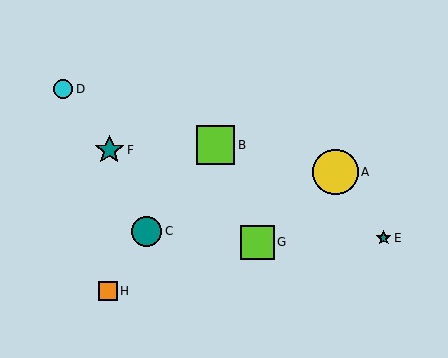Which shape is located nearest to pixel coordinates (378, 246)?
The teal star (labeled E) at (384, 238) is nearest to that location.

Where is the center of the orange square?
The center of the orange square is at (108, 291).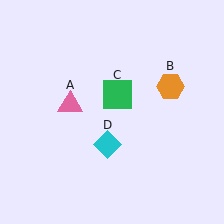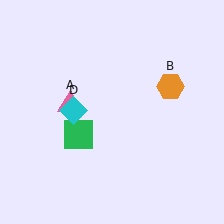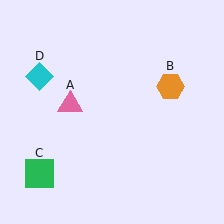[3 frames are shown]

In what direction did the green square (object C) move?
The green square (object C) moved down and to the left.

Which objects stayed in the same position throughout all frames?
Pink triangle (object A) and orange hexagon (object B) remained stationary.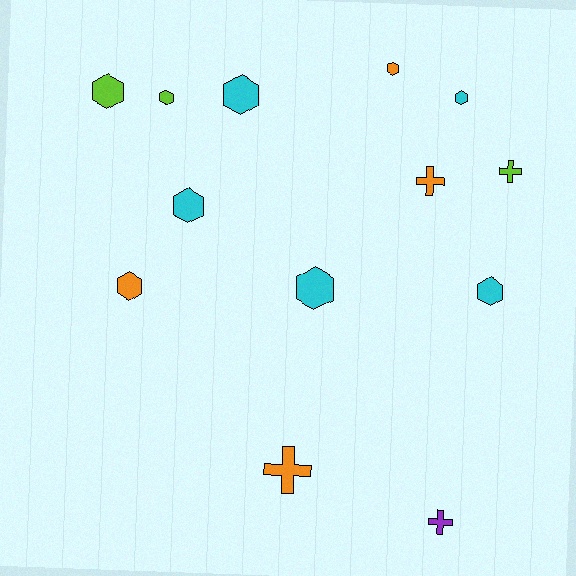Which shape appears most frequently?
Hexagon, with 9 objects.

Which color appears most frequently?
Cyan, with 5 objects.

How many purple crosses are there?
There is 1 purple cross.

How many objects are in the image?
There are 13 objects.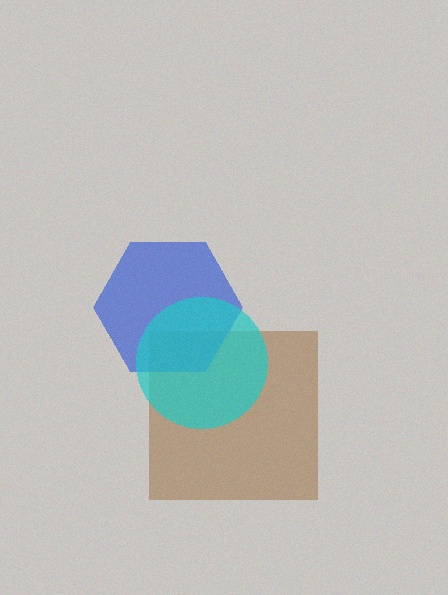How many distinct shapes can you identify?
There are 3 distinct shapes: a brown square, a blue hexagon, a cyan circle.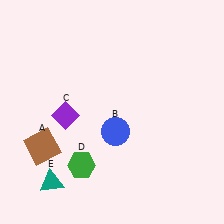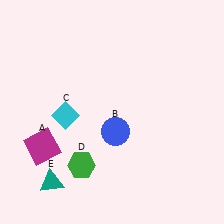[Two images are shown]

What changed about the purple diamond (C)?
In Image 1, C is purple. In Image 2, it changed to cyan.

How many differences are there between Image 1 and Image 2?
There are 2 differences between the two images.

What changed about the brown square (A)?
In Image 1, A is brown. In Image 2, it changed to magenta.